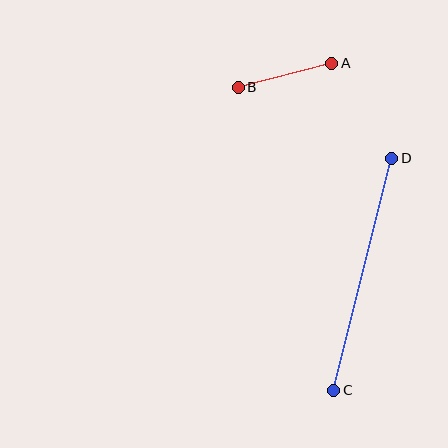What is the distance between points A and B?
The distance is approximately 96 pixels.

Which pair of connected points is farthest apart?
Points C and D are farthest apart.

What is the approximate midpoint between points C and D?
The midpoint is at approximately (363, 274) pixels.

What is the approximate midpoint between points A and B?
The midpoint is at approximately (285, 75) pixels.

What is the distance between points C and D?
The distance is approximately 239 pixels.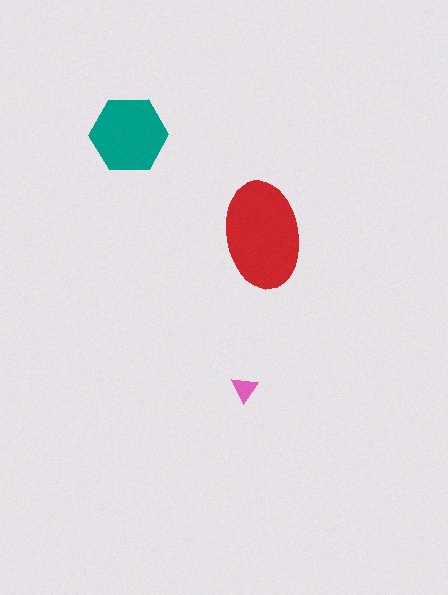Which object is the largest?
The red ellipse.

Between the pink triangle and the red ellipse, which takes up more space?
The red ellipse.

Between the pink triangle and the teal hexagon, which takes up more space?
The teal hexagon.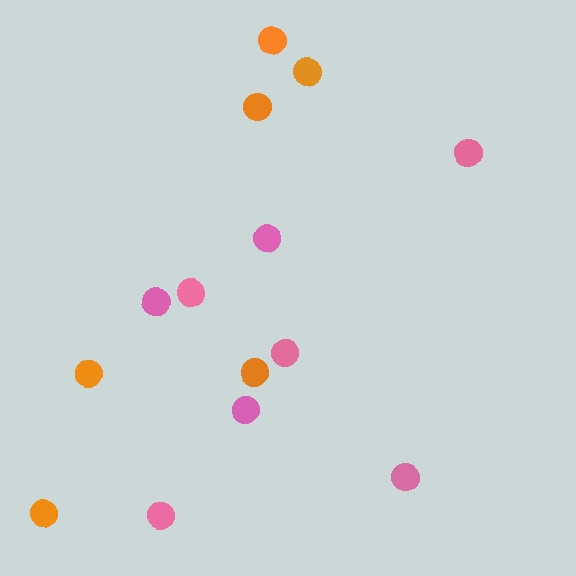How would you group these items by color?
There are 2 groups: one group of orange circles (6) and one group of pink circles (8).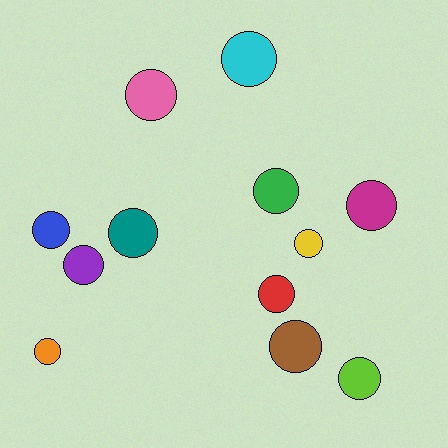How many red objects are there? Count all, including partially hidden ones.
There is 1 red object.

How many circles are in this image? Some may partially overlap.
There are 12 circles.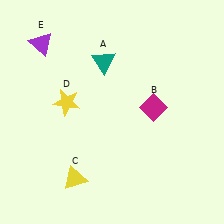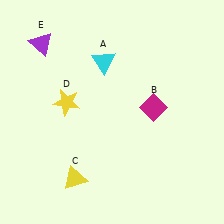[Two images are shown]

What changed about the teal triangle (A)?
In Image 1, A is teal. In Image 2, it changed to cyan.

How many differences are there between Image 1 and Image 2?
There is 1 difference between the two images.